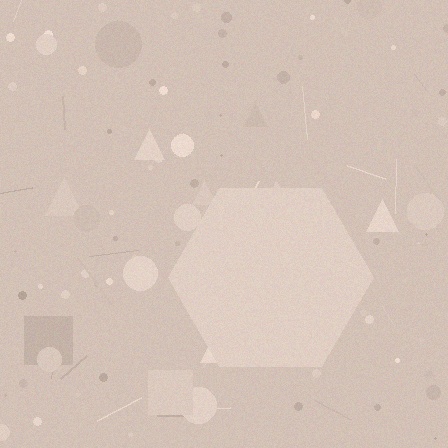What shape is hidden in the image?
A hexagon is hidden in the image.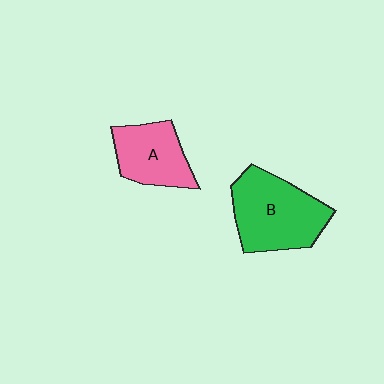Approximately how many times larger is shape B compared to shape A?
Approximately 1.5 times.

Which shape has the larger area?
Shape B (green).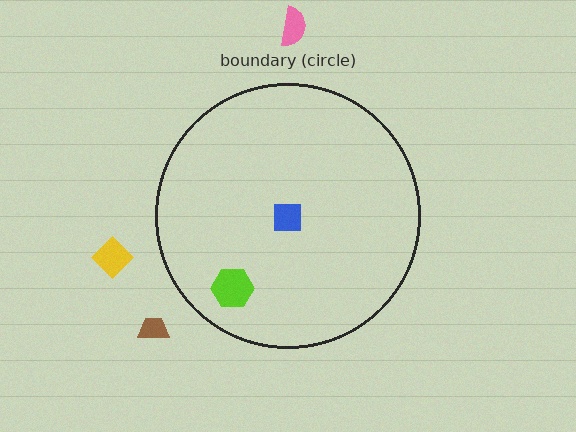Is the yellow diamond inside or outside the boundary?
Outside.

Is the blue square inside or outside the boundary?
Inside.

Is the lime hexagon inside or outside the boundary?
Inside.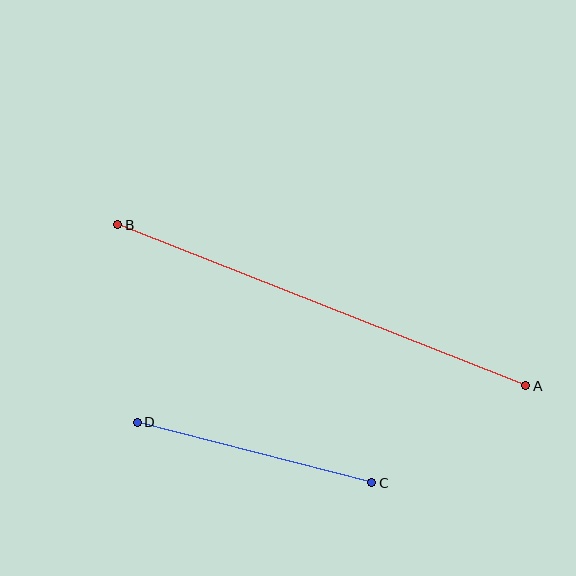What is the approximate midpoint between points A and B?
The midpoint is at approximately (322, 305) pixels.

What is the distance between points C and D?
The distance is approximately 242 pixels.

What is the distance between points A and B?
The distance is approximately 439 pixels.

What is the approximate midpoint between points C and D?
The midpoint is at approximately (255, 452) pixels.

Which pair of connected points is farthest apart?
Points A and B are farthest apart.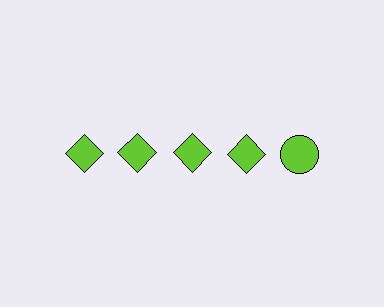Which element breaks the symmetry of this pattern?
The lime circle in the top row, rightmost column breaks the symmetry. All other shapes are lime diamonds.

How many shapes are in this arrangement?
There are 5 shapes arranged in a grid pattern.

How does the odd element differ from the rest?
It has a different shape: circle instead of diamond.